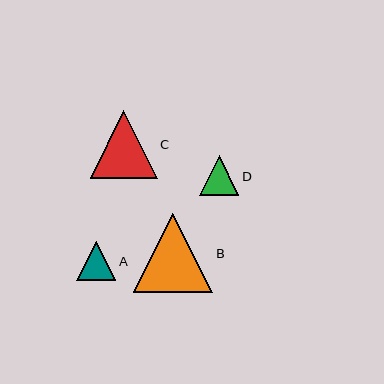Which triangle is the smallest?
Triangle A is the smallest with a size of approximately 39 pixels.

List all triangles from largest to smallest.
From largest to smallest: B, C, D, A.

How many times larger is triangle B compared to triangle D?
Triangle B is approximately 2.0 times the size of triangle D.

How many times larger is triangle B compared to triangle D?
Triangle B is approximately 2.0 times the size of triangle D.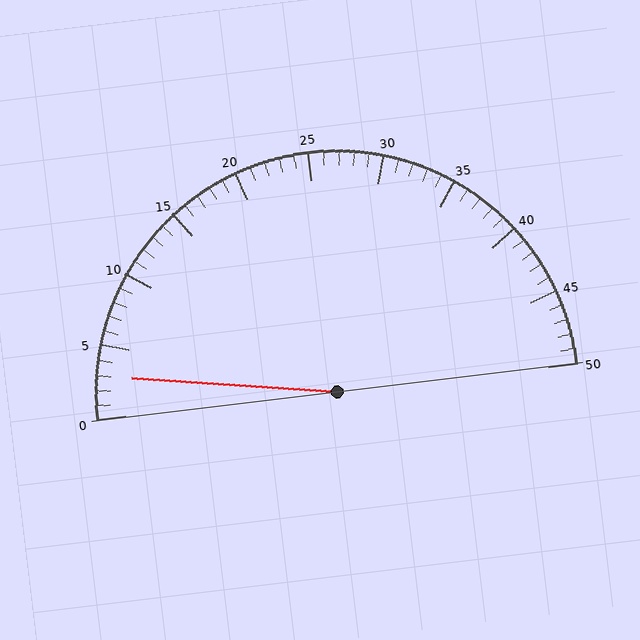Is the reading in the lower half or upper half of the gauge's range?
The reading is in the lower half of the range (0 to 50).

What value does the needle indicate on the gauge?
The needle indicates approximately 3.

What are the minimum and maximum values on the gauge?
The gauge ranges from 0 to 50.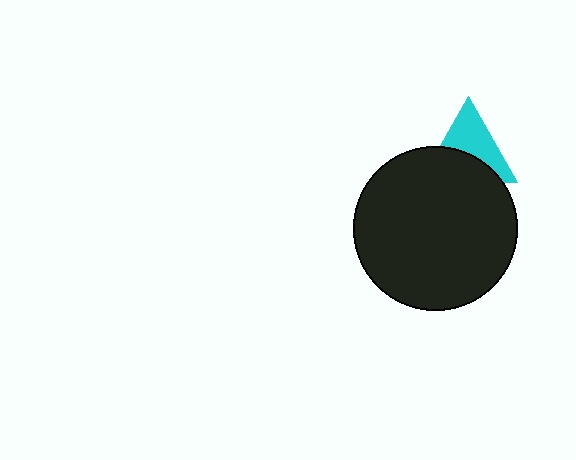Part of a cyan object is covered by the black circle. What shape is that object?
It is a triangle.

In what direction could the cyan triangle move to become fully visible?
The cyan triangle could move up. That would shift it out from behind the black circle entirely.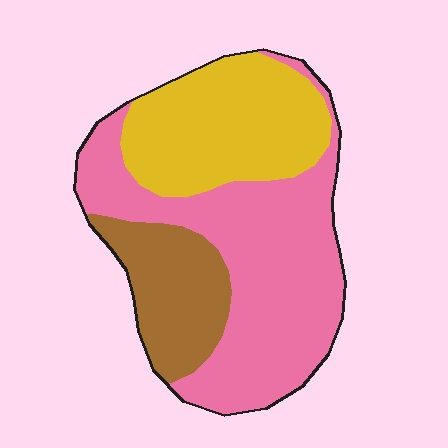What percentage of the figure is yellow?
Yellow takes up between a quarter and a half of the figure.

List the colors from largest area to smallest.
From largest to smallest: pink, yellow, brown.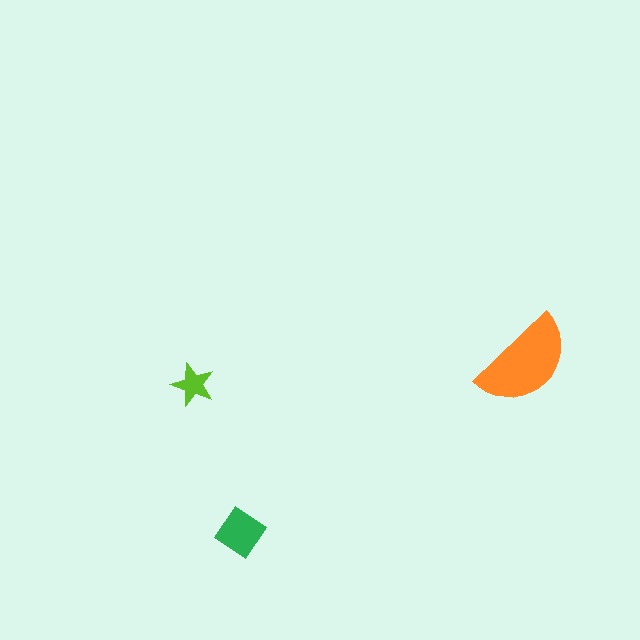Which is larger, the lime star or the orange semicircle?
The orange semicircle.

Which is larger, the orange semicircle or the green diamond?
The orange semicircle.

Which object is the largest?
The orange semicircle.